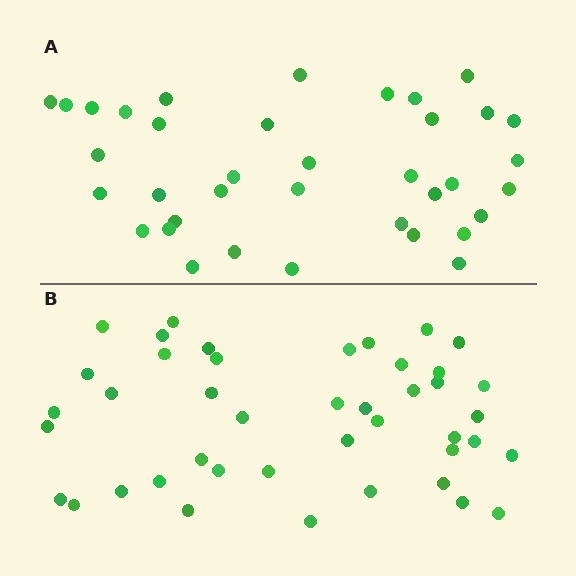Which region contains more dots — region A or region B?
Region B (the bottom region) has more dots.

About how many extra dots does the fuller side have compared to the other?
Region B has about 6 more dots than region A.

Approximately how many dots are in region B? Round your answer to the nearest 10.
About 40 dots. (The exact count is 43, which rounds to 40.)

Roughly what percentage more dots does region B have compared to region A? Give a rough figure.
About 15% more.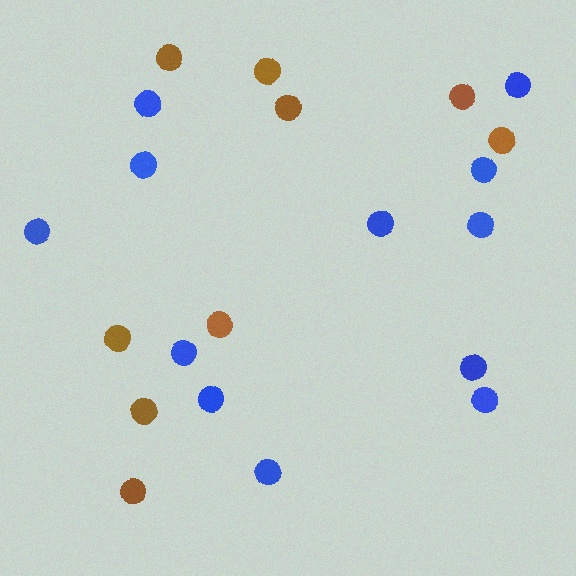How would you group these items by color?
There are 2 groups: one group of brown circles (9) and one group of blue circles (12).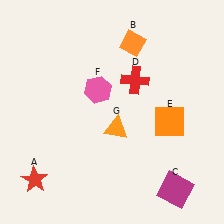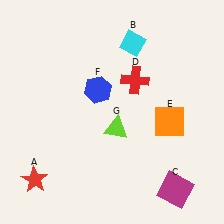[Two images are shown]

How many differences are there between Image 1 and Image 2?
There are 3 differences between the two images.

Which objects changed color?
B changed from orange to cyan. F changed from pink to blue. G changed from orange to lime.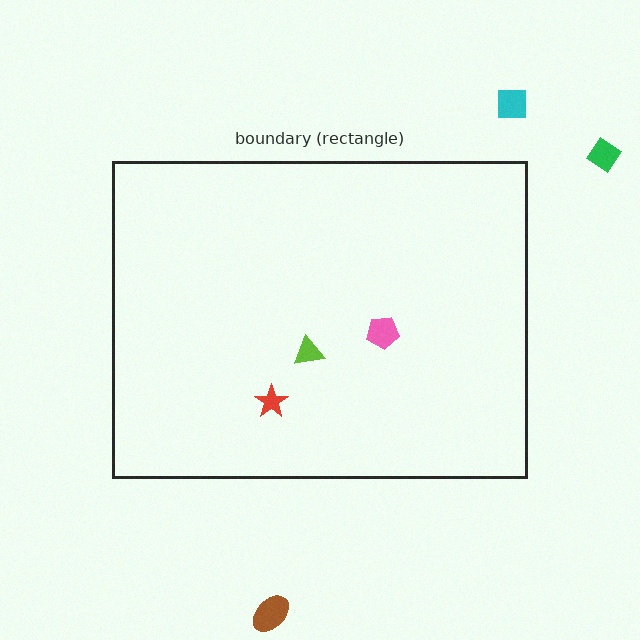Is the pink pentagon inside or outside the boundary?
Inside.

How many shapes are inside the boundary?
3 inside, 3 outside.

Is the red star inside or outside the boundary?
Inside.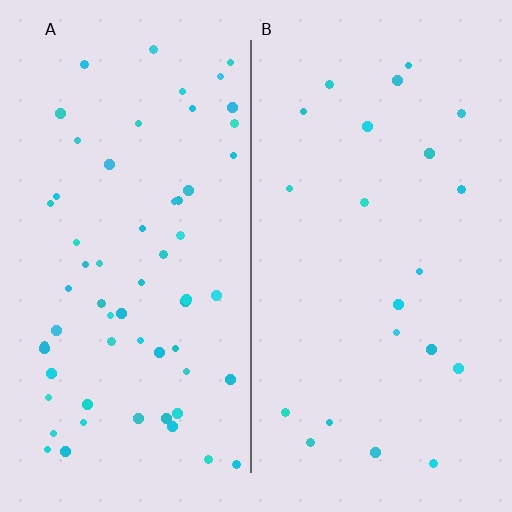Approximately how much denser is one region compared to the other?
Approximately 2.8× — region A over region B.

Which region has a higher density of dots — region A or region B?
A (the left).